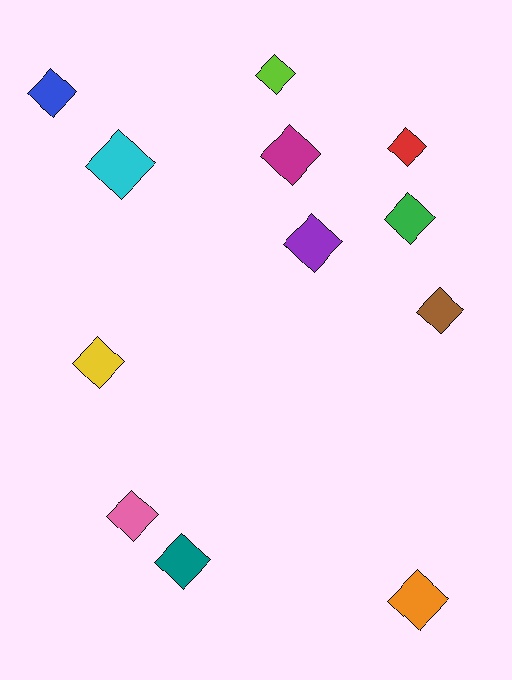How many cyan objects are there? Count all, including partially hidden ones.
There is 1 cyan object.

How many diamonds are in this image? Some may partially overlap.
There are 12 diamonds.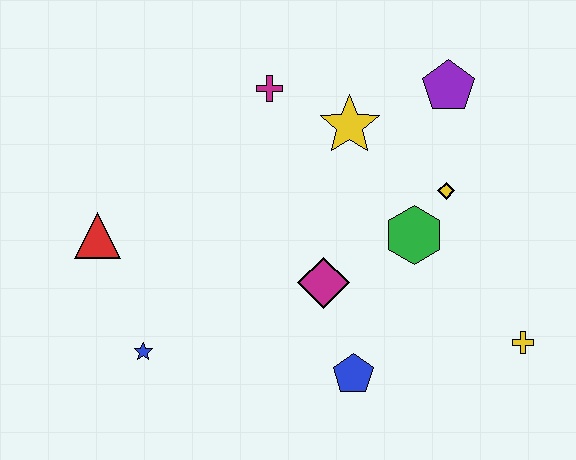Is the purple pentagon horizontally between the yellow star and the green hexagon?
No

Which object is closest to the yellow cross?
The green hexagon is closest to the yellow cross.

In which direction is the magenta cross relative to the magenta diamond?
The magenta cross is above the magenta diamond.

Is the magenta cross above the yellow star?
Yes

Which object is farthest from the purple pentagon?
The blue star is farthest from the purple pentagon.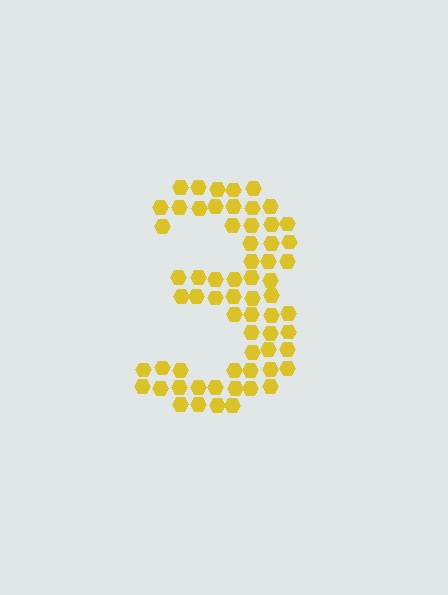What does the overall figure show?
The overall figure shows the digit 3.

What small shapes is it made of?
It is made of small hexagons.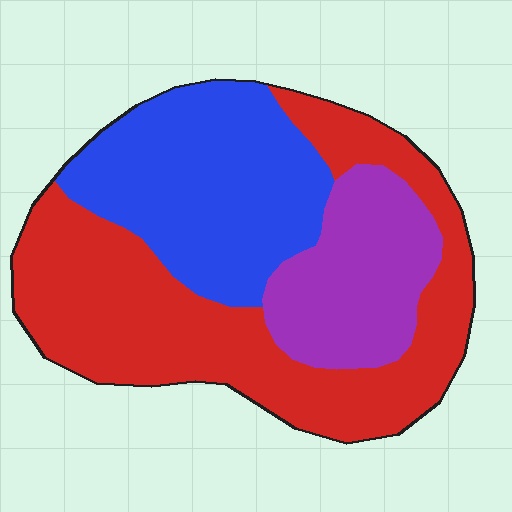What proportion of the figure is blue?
Blue takes up about one third (1/3) of the figure.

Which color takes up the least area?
Purple, at roughly 20%.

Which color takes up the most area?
Red, at roughly 50%.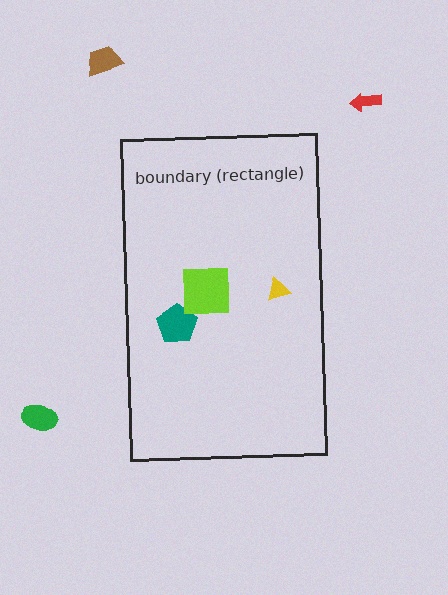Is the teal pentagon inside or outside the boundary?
Inside.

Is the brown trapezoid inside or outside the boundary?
Outside.